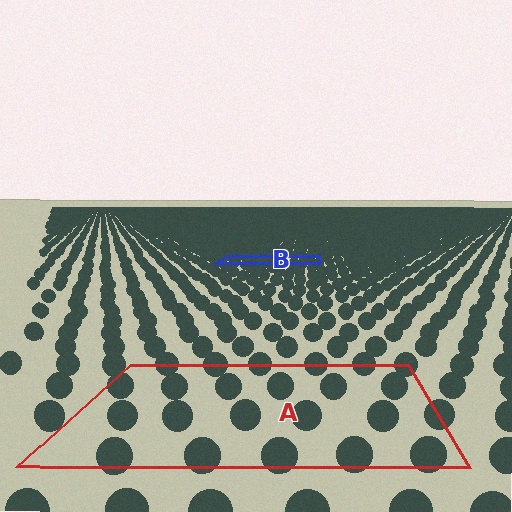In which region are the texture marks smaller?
The texture marks are smaller in region B, because it is farther away.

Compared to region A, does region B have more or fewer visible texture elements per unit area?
Region B has more texture elements per unit area — they are packed more densely because it is farther away.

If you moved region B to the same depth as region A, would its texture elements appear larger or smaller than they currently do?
They would appear larger. At a closer depth, the same texture elements are projected at a bigger on-screen size.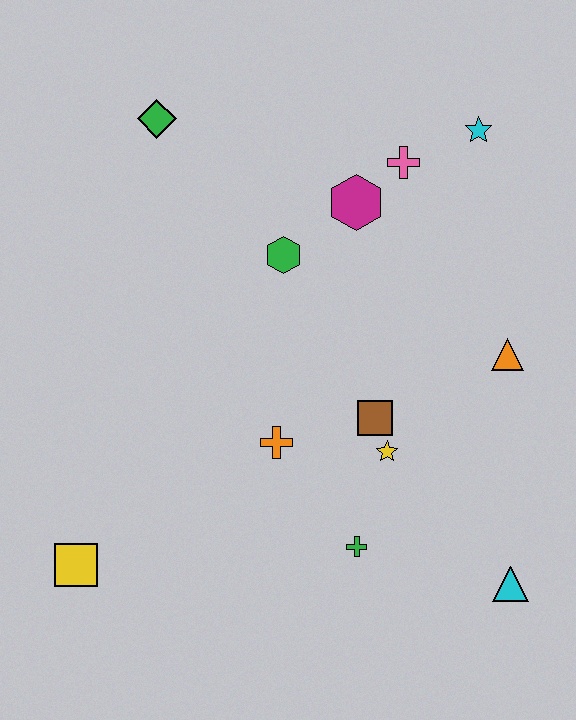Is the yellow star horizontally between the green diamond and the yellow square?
No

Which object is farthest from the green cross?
The green diamond is farthest from the green cross.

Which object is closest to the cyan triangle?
The green cross is closest to the cyan triangle.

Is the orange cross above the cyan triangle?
Yes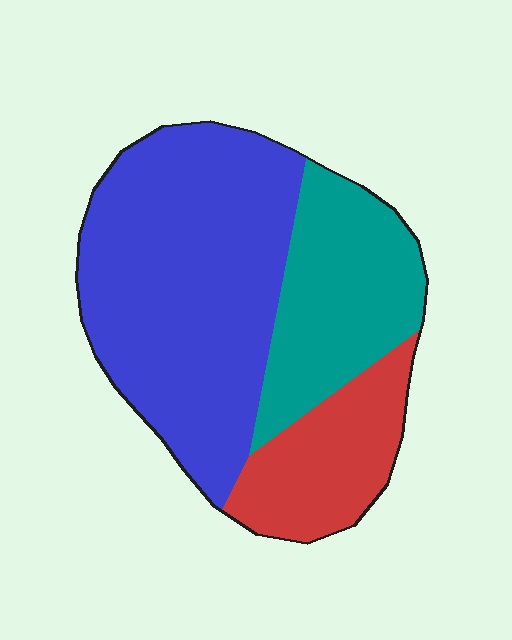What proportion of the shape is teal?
Teal covers roughly 25% of the shape.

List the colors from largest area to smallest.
From largest to smallest: blue, teal, red.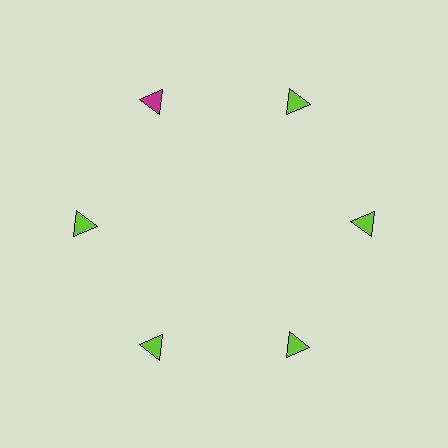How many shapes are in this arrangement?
There are 6 shapes arranged in a ring pattern.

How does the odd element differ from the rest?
It has a different color: magenta instead of lime.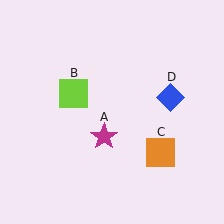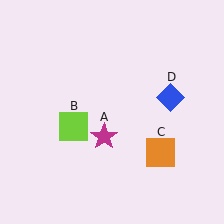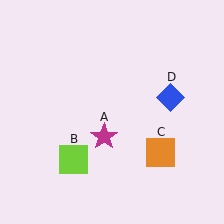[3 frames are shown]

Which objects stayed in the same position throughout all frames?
Magenta star (object A) and orange square (object C) and blue diamond (object D) remained stationary.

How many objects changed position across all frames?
1 object changed position: lime square (object B).